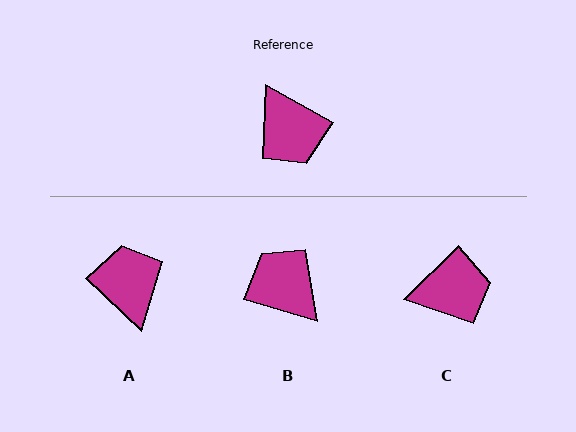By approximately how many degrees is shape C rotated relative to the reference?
Approximately 74 degrees counter-clockwise.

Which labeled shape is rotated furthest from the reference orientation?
B, about 168 degrees away.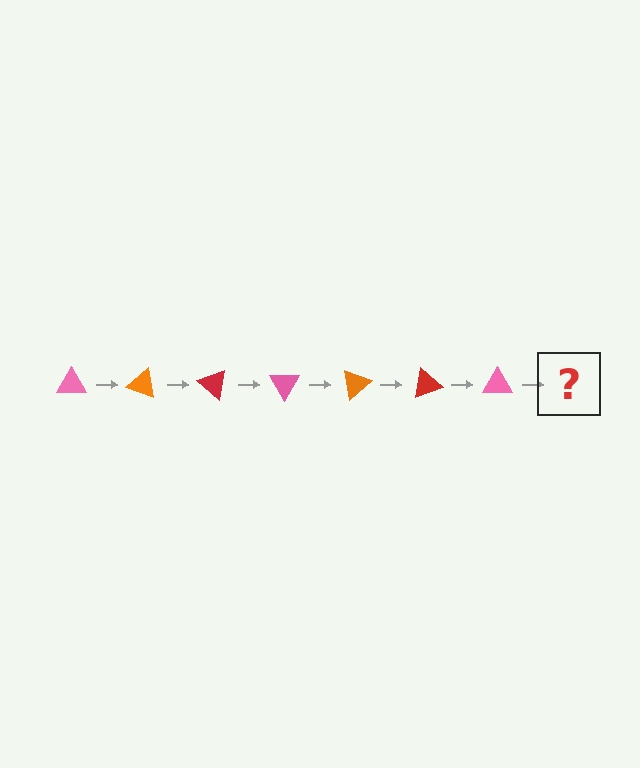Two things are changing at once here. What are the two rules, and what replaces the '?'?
The two rules are that it rotates 20 degrees each step and the color cycles through pink, orange, and red. The '?' should be an orange triangle, rotated 140 degrees from the start.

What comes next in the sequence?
The next element should be an orange triangle, rotated 140 degrees from the start.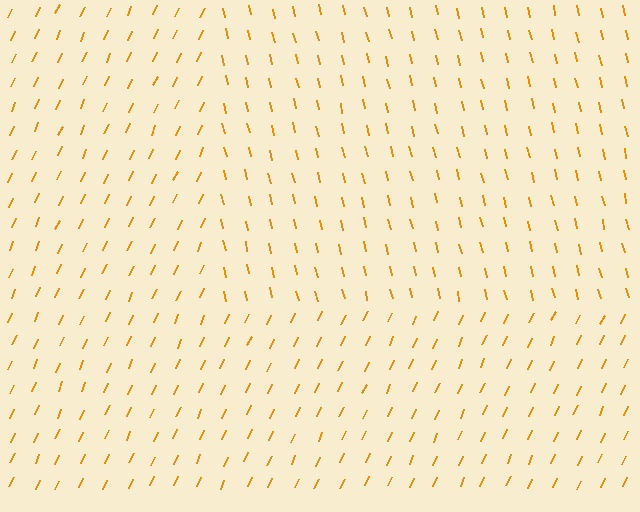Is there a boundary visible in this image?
Yes, there is a texture boundary formed by a change in line orientation.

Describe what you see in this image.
The image is filled with small orange line segments. A rectangle region in the image has lines oriented differently from the surrounding lines, creating a visible texture boundary.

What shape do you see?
I see a rectangle.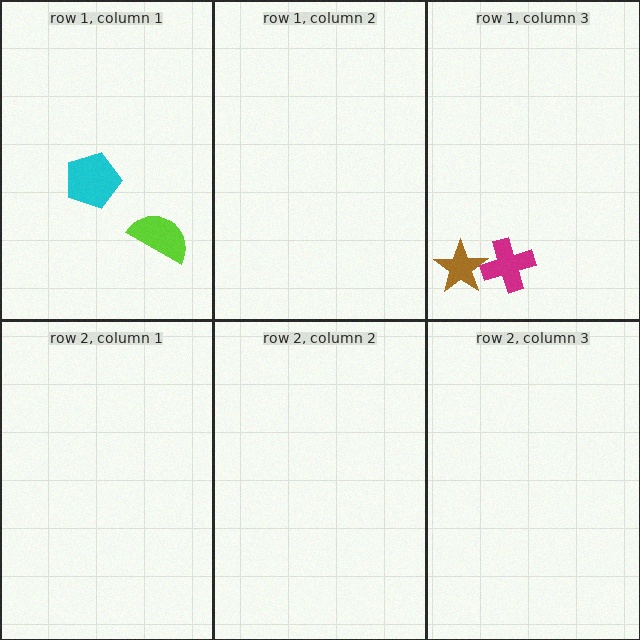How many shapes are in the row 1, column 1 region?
2.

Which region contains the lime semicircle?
The row 1, column 1 region.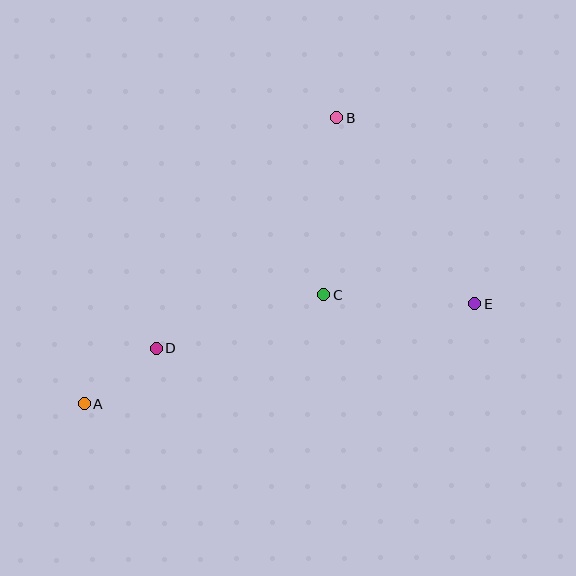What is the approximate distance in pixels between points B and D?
The distance between B and D is approximately 293 pixels.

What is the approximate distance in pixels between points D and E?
The distance between D and E is approximately 322 pixels.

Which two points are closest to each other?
Points A and D are closest to each other.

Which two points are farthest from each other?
Points A and E are farthest from each other.